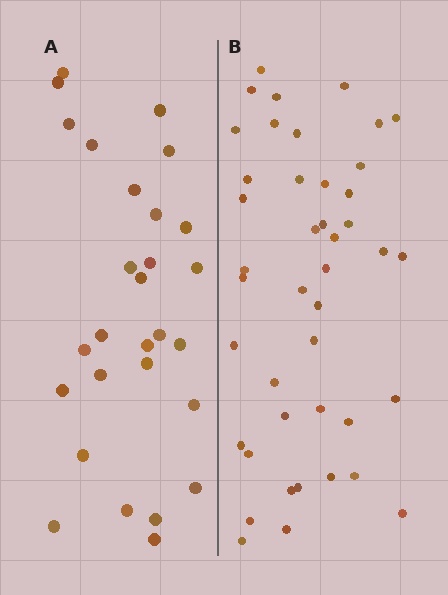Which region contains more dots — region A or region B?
Region B (the right region) has more dots.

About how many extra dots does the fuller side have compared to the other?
Region B has approximately 15 more dots than region A.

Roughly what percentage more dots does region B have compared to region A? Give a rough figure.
About 55% more.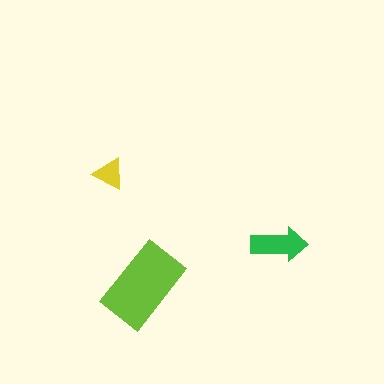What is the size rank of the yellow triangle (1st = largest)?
3rd.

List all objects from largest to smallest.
The lime rectangle, the green arrow, the yellow triangle.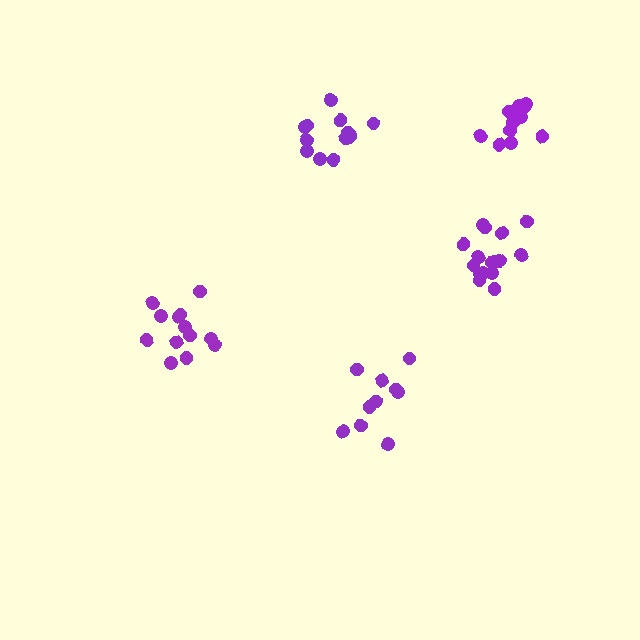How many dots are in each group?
Group 1: 10 dots, Group 2: 16 dots, Group 3: 13 dots, Group 4: 12 dots, Group 5: 13 dots (64 total).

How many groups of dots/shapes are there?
There are 5 groups.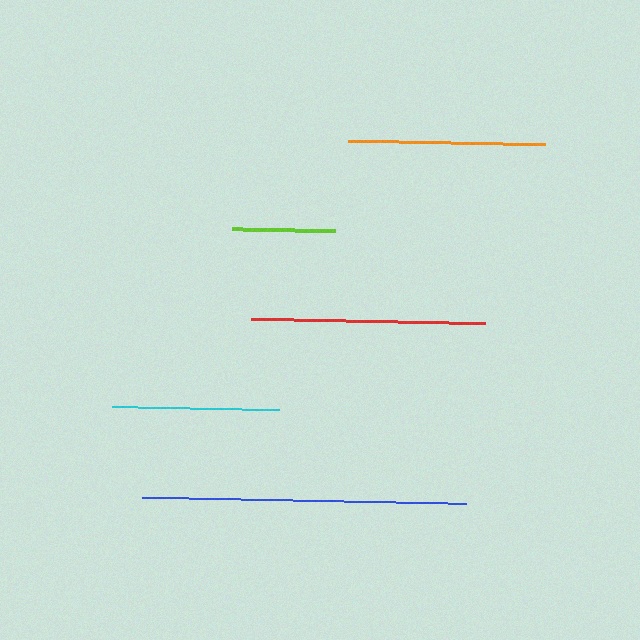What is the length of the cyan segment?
The cyan segment is approximately 167 pixels long.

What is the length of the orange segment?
The orange segment is approximately 197 pixels long.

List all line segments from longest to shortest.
From longest to shortest: blue, red, orange, cyan, lime.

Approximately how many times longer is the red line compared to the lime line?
The red line is approximately 2.3 times the length of the lime line.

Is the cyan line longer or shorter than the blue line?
The blue line is longer than the cyan line.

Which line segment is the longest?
The blue line is the longest at approximately 325 pixels.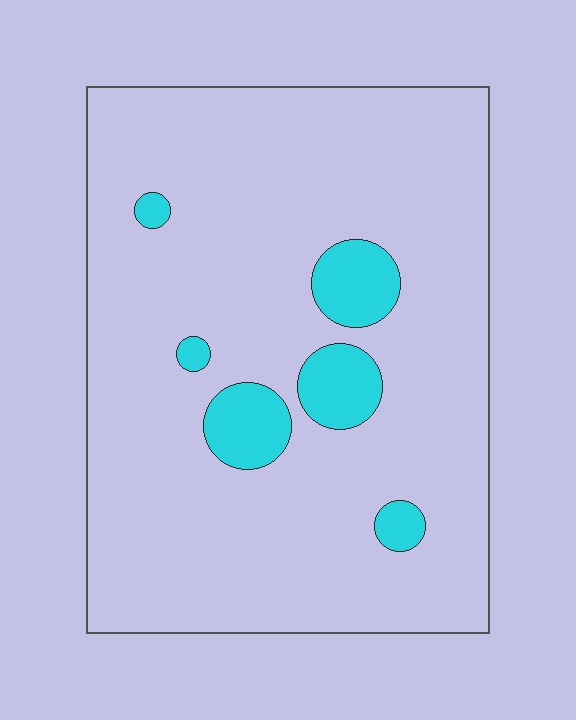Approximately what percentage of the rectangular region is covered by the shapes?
Approximately 10%.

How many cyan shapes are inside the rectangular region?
6.